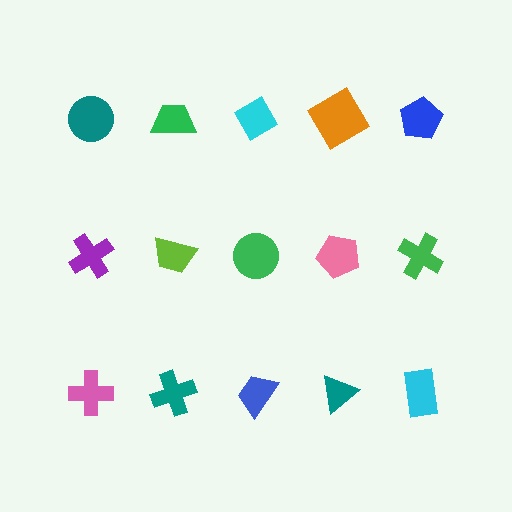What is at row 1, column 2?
A green trapezoid.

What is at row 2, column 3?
A green circle.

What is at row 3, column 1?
A pink cross.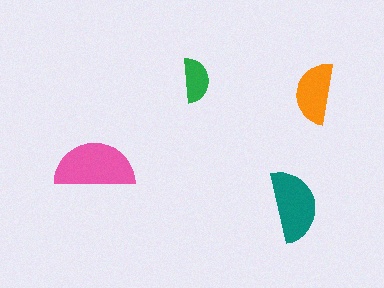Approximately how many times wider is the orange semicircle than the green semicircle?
About 1.5 times wider.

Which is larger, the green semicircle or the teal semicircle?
The teal one.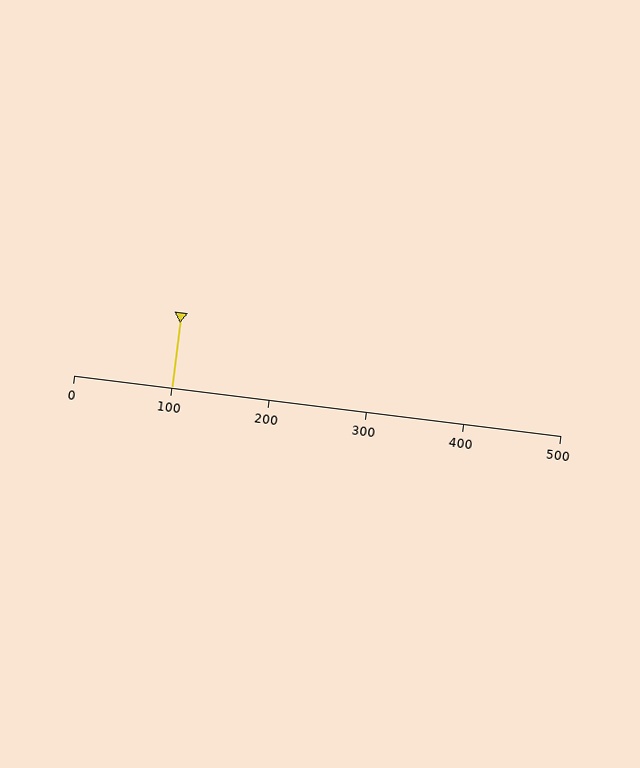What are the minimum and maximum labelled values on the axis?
The axis runs from 0 to 500.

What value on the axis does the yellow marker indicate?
The marker indicates approximately 100.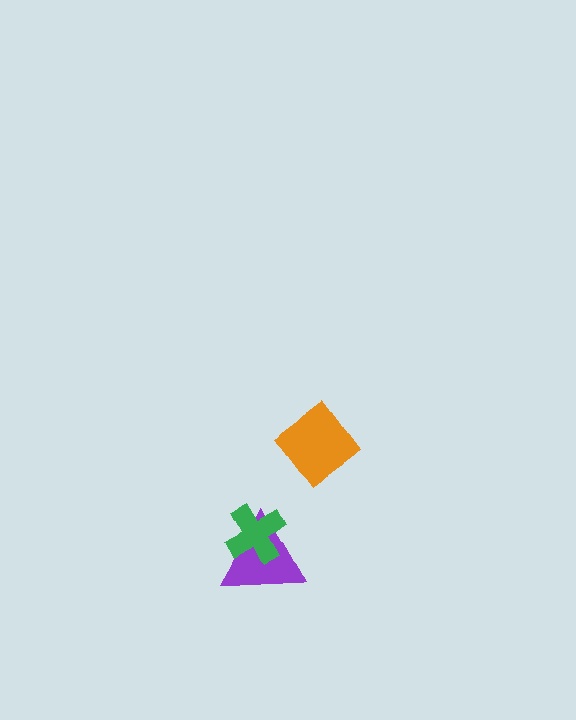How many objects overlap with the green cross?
1 object overlaps with the green cross.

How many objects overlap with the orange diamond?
0 objects overlap with the orange diamond.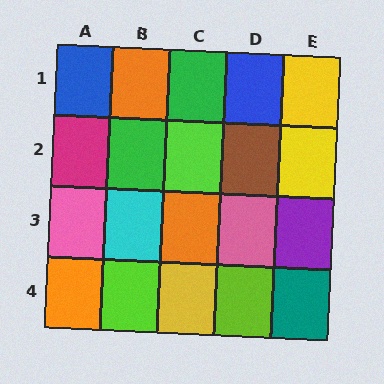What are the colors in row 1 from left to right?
Blue, orange, green, blue, yellow.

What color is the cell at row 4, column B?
Lime.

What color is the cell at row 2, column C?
Lime.